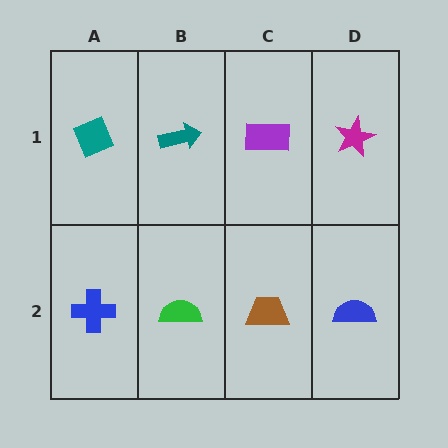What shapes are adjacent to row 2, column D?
A magenta star (row 1, column D), a brown trapezoid (row 2, column C).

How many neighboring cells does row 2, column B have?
3.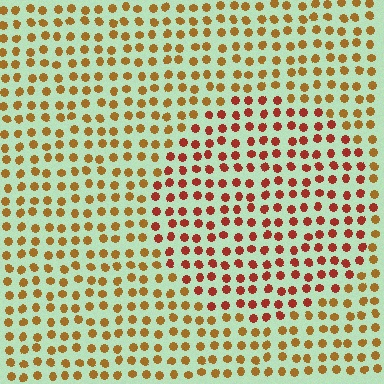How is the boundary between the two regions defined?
The boundary is defined purely by a slight shift in hue (about 32 degrees). Spacing, size, and orientation are identical on both sides.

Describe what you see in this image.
The image is filled with small brown elements in a uniform arrangement. A circle-shaped region is visible where the elements are tinted to a slightly different hue, forming a subtle color boundary.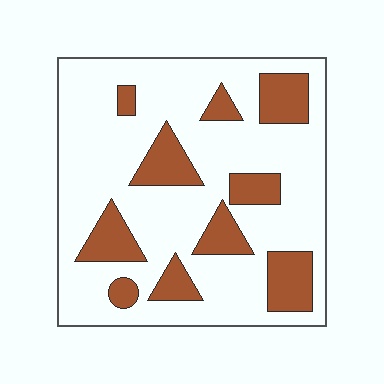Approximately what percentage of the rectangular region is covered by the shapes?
Approximately 25%.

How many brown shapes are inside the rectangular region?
10.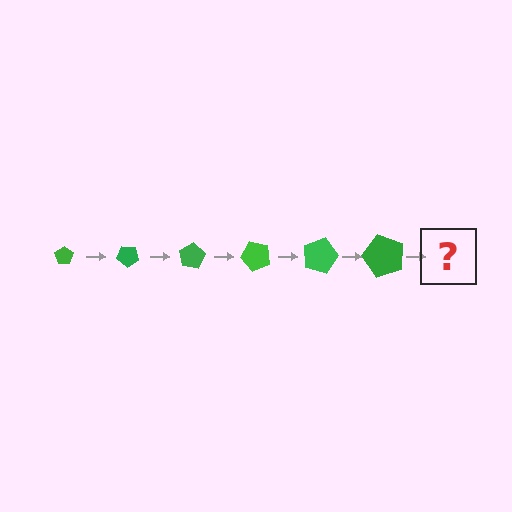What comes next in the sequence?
The next element should be a pentagon, larger than the previous one and rotated 240 degrees from the start.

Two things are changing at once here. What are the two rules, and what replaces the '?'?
The two rules are that the pentagon grows larger each step and it rotates 40 degrees each step. The '?' should be a pentagon, larger than the previous one and rotated 240 degrees from the start.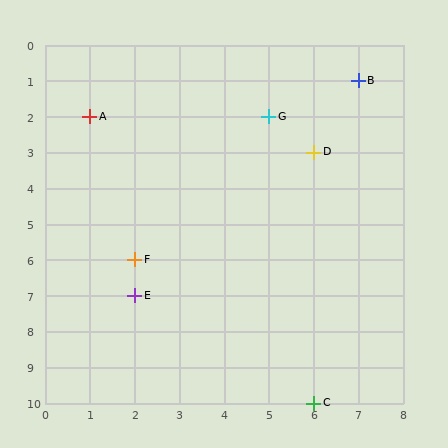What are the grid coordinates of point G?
Point G is at grid coordinates (5, 2).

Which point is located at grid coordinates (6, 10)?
Point C is at (6, 10).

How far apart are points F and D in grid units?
Points F and D are 4 columns and 3 rows apart (about 5.0 grid units diagonally).